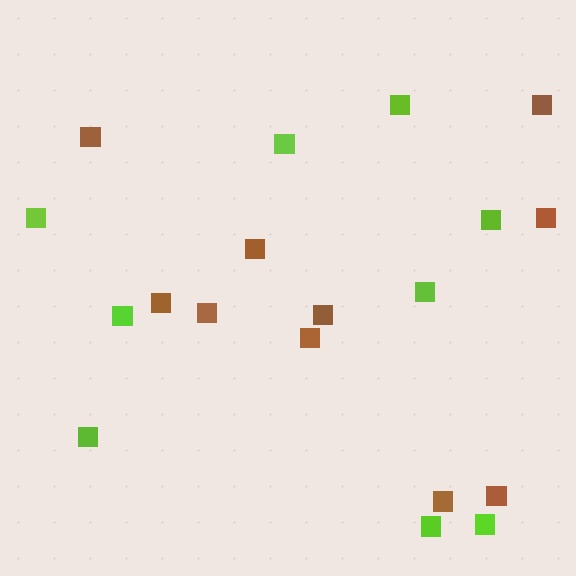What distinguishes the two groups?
There are 2 groups: one group of lime squares (9) and one group of brown squares (10).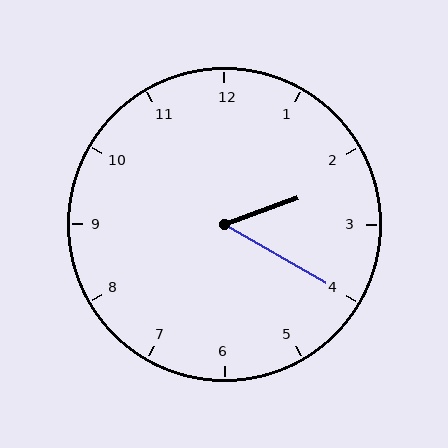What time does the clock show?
2:20.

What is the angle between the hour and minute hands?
Approximately 50 degrees.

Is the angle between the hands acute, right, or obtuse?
It is acute.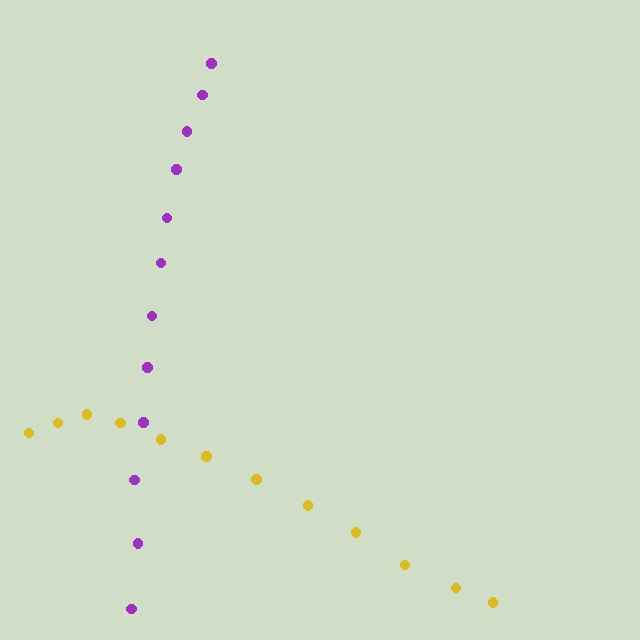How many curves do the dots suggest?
There are 2 distinct paths.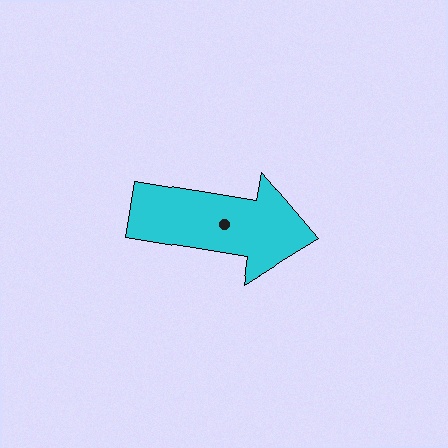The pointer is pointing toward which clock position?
Roughly 3 o'clock.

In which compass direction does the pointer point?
East.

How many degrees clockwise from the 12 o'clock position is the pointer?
Approximately 99 degrees.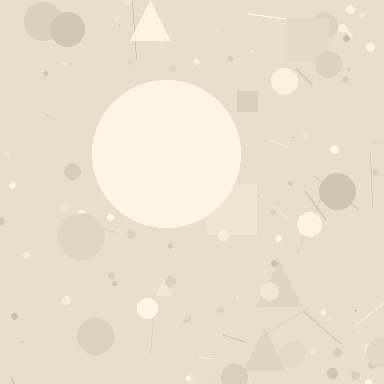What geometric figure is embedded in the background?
A circle is embedded in the background.